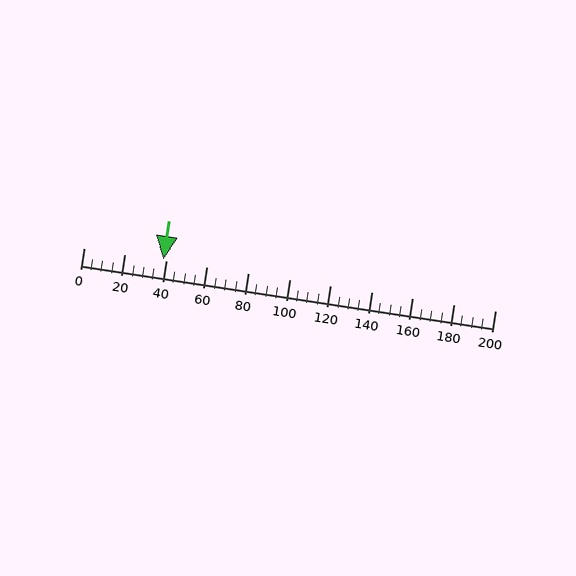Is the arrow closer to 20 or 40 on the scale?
The arrow is closer to 40.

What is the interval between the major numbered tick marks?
The major tick marks are spaced 20 units apart.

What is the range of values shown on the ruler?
The ruler shows values from 0 to 200.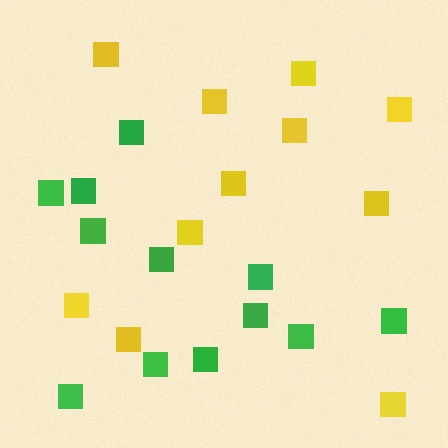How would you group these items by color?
There are 2 groups: one group of yellow squares (11) and one group of green squares (12).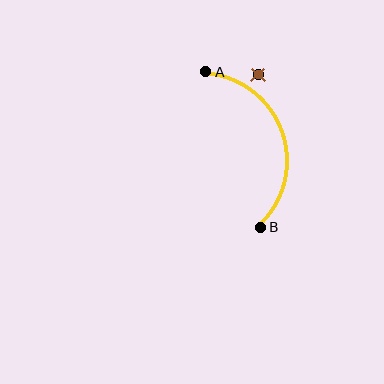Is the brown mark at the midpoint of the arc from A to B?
No — the brown mark does not lie on the arc at all. It sits slightly outside the curve.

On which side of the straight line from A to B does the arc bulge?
The arc bulges to the right of the straight line connecting A and B.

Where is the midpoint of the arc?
The arc midpoint is the point on the curve farthest from the straight line joining A and B. It sits to the right of that line.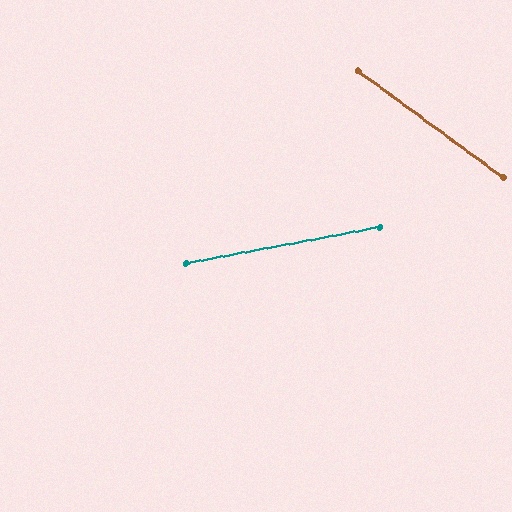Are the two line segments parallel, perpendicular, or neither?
Neither parallel nor perpendicular — they differ by about 47°.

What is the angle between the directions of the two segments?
Approximately 47 degrees.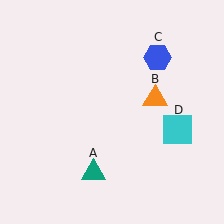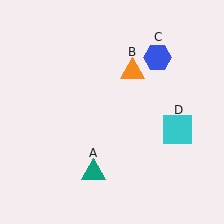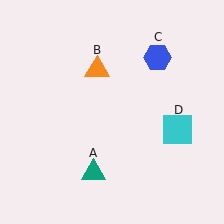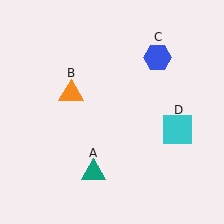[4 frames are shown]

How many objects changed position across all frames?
1 object changed position: orange triangle (object B).